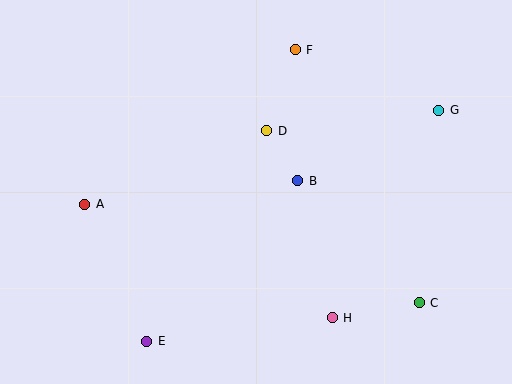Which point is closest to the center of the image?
Point B at (298, 181) is closest to the center.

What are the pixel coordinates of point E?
Point E is at (147, 341).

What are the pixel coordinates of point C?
Point C is at (419, 303).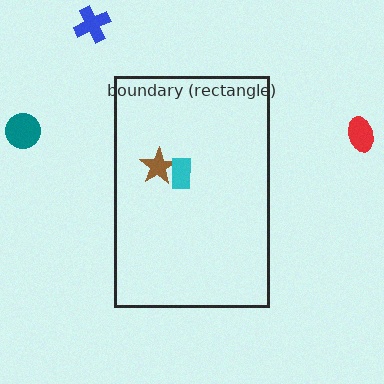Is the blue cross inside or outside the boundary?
Outside.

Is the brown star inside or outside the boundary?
Inside.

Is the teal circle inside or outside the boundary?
Outside.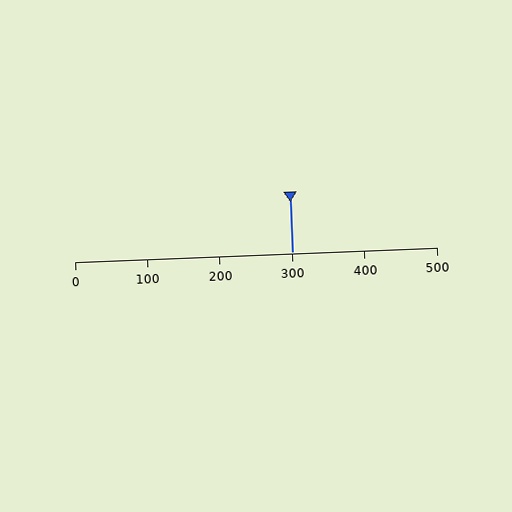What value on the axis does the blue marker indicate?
The marker indicates approximately 300.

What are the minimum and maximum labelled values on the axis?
The axis runs from 0 to 500.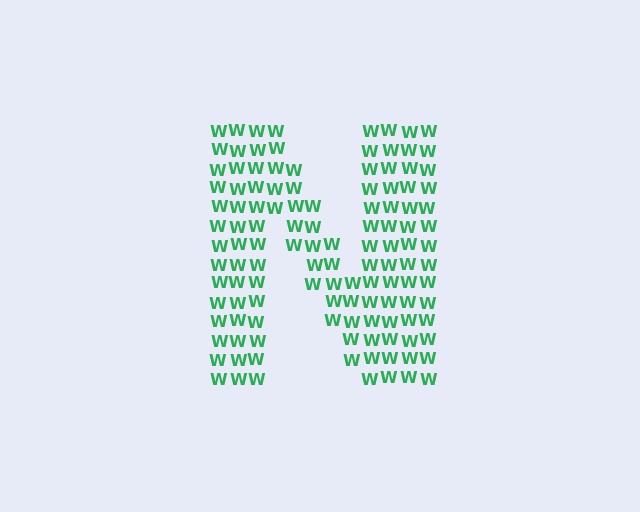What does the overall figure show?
The overall figure shows the letter N.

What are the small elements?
The small elements are letter W's.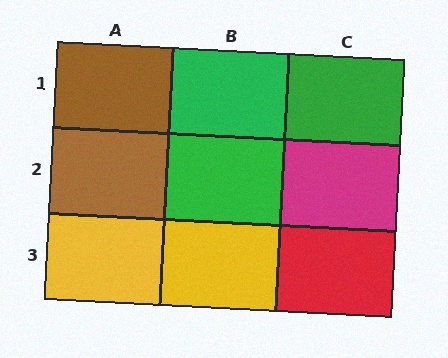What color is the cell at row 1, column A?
Brown.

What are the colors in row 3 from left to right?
Yellow, yellow, red.